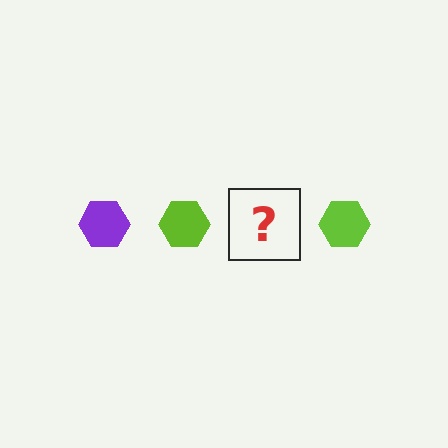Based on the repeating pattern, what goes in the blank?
The blank should be a purple hexagon.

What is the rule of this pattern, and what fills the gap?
The rule is that the pattern cycles through purple, lime hexagons. The gap should be filled with a purple hexagon.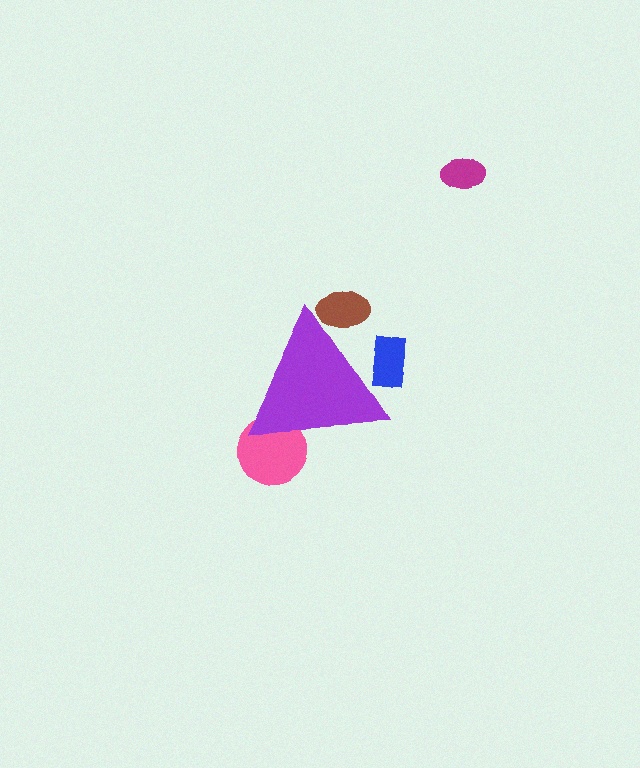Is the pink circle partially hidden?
Yes, the pink circle is partially hidden behind the purple triangle.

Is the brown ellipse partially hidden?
Yes, the brown ellipse is partially hidden behind the purple triangle.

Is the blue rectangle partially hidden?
Yes, the blue rectangle is partially hidden behind the purple triangle.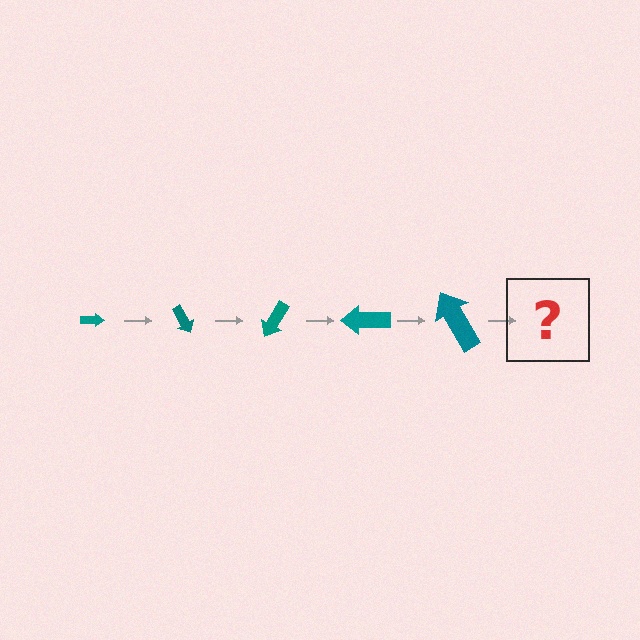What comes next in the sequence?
The next element should be an arrow, larger than the previous one and rotated 300 degrees from the start.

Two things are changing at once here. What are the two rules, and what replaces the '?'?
The two rules are that the arrow grows larger each step and it rotates 60 degrees each step. The '?' should be an arrow, larger than the previous one and rotated 300 degrees from the start.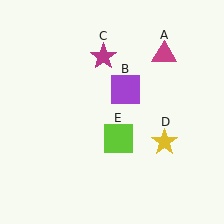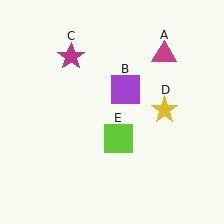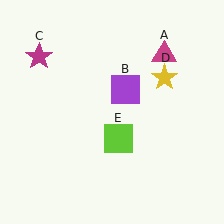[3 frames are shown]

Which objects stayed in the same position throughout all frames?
Magenta triangle (object A) and purple square (object B) and lime square (object E) remained stationary.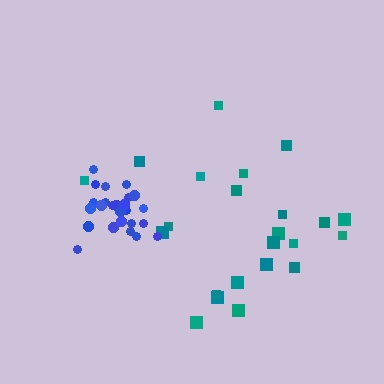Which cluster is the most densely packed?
Blue.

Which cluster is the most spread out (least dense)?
Teal.